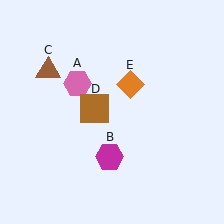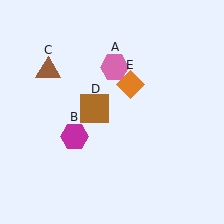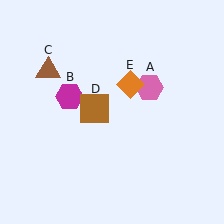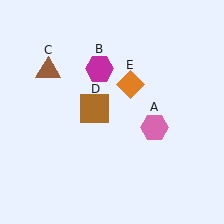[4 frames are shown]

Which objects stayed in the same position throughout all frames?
Brown triangle (object C) and brown square (object D) and orange diamond (object E) remained stationary.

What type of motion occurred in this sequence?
The pink hexagon (object A), magenta hexagon (object B) rotated clockwise around the center of the scene.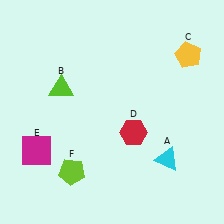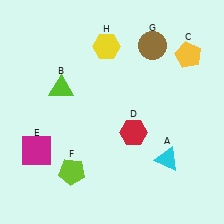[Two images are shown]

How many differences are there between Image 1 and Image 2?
There are 2 differences between the two images.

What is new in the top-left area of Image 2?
A yellow hexagon (H) was added in the top-left area of Image 2.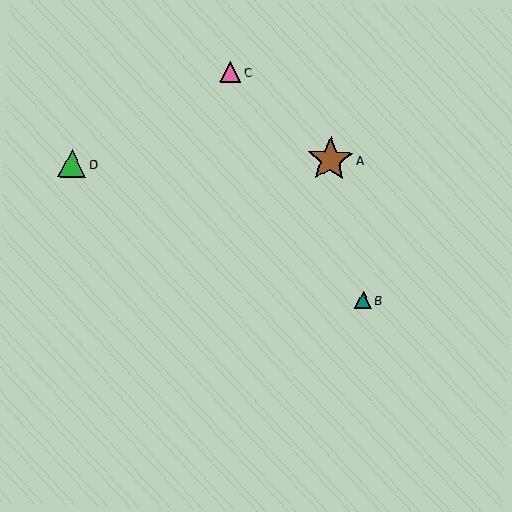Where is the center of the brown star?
The center of the brown star is at (330, 160).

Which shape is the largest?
The brown star (labeled A) is the largest.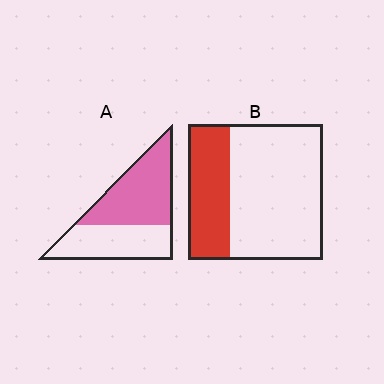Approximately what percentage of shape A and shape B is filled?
A is approximately 55% and B is approximately 30%.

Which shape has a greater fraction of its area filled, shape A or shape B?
Shape A.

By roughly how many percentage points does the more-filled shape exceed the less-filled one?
By roughly 25 percentage points (A over B).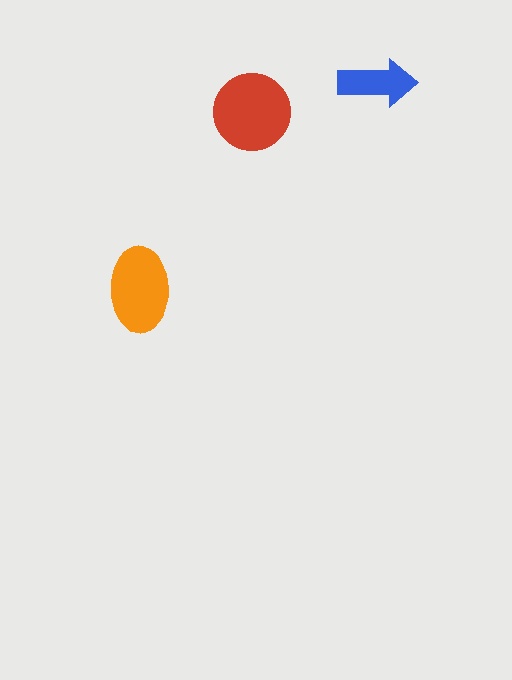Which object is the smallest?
The blue arrow.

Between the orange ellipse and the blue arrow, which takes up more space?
The orange ellipse.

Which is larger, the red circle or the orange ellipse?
The red circle.